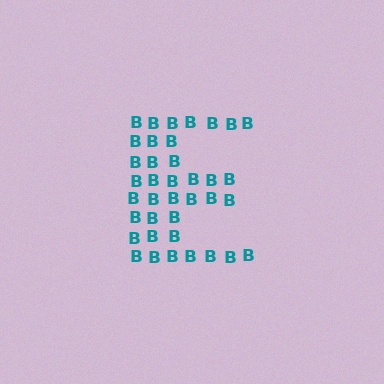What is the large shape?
The large shape is the letter E.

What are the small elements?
The small elements are letter B's.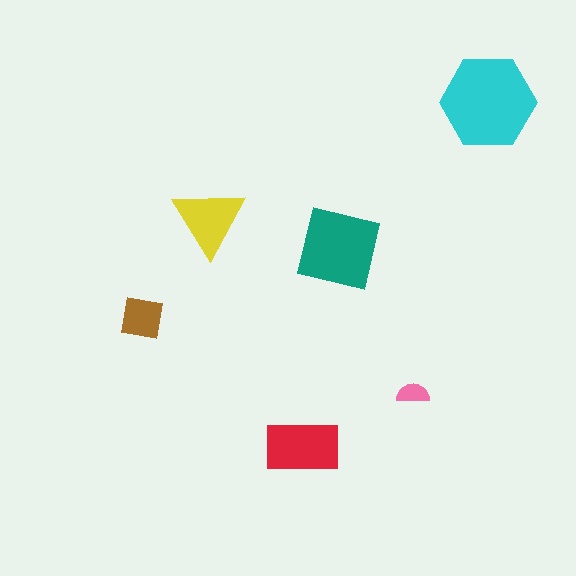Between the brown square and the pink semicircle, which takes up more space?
The brown square.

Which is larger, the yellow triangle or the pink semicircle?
The yellow triangle.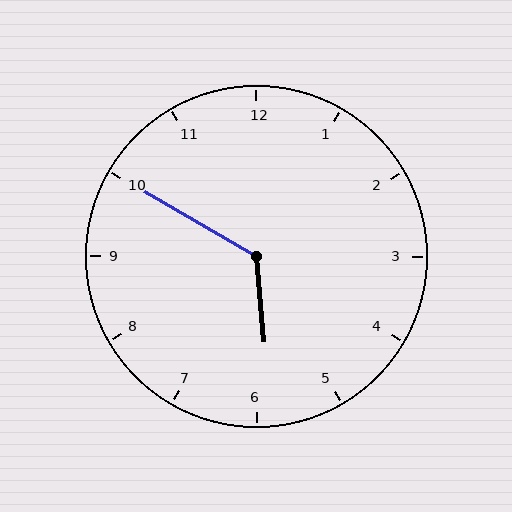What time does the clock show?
5:50.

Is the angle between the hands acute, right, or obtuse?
It is obtuse.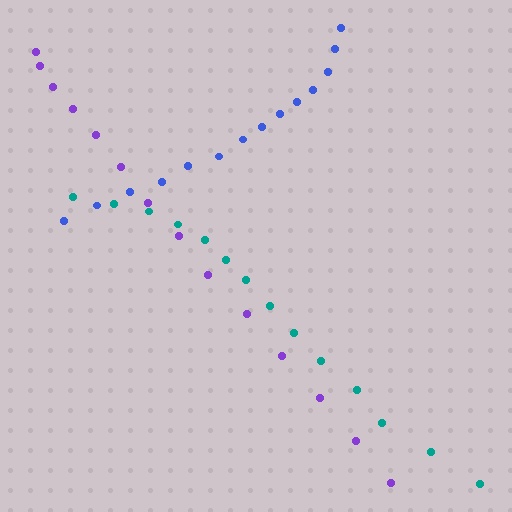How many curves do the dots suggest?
There are 3 distinct paths.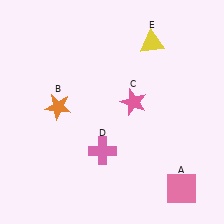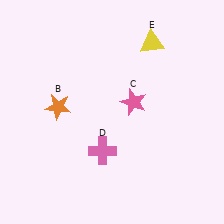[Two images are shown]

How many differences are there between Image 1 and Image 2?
There is 1 difference between the two images.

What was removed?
The pink square (A) was removed in Image 2.